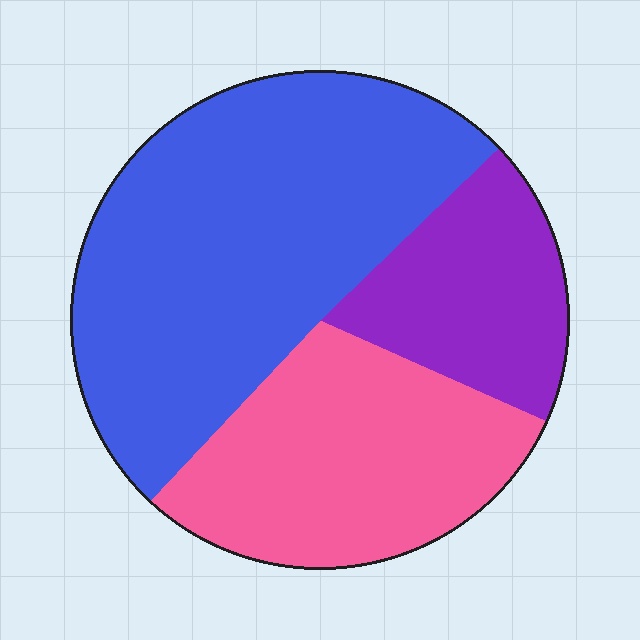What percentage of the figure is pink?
Pink takes up about one third (1/3) of the figure.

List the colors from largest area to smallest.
From largest to smallest: blue, pink, purple.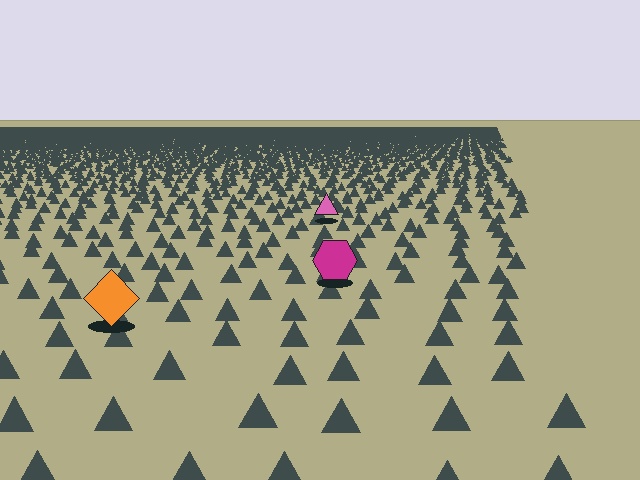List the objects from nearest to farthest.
From nearest to farthest: the orange diamond, the magenta hexagon, the pink triangle.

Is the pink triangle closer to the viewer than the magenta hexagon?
No. The magenta hexagon is closer — you can tell from the texture gradient: the ground texture is coarser near it.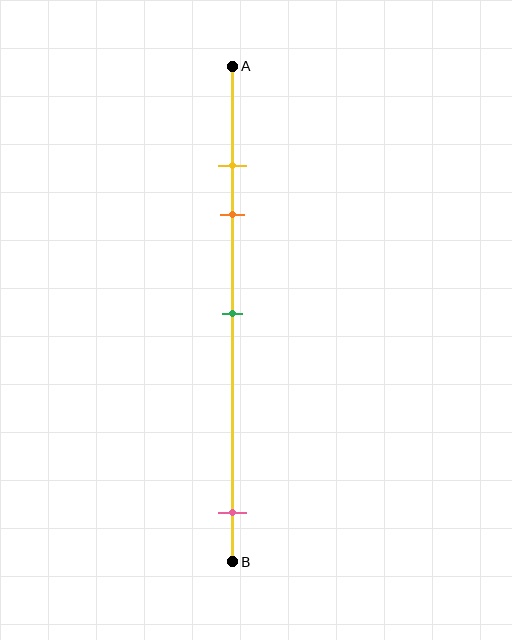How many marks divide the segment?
There are 4 marks dividing the segment.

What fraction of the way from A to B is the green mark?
The green mark is approximately 50% (0.5) of the way from A to B.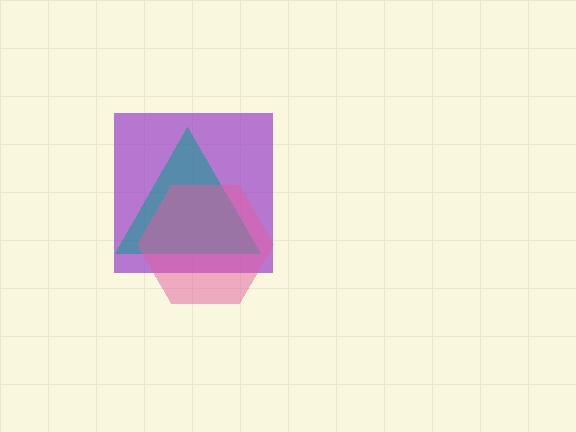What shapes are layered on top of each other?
The layered shapes are: a purple square, a teal triangle, a pink hexagon.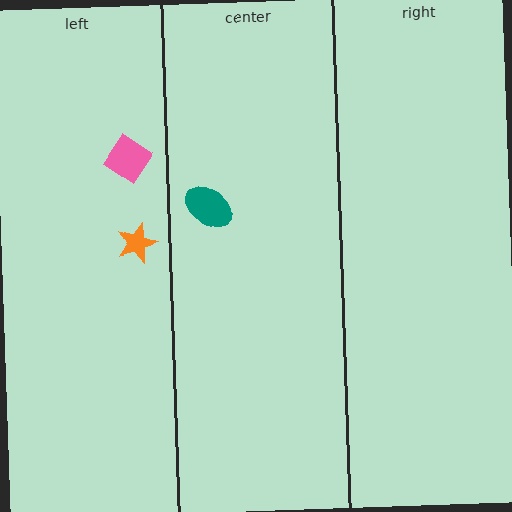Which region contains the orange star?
The left region.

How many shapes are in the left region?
2.